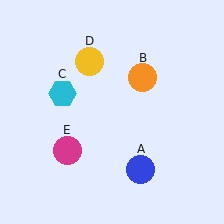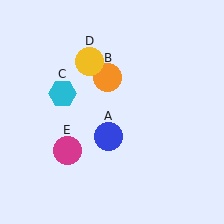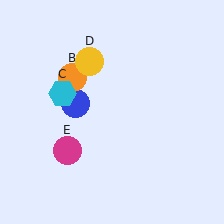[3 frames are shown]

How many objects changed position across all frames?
2 objects changed position: blue circle (object A), orange circle (object B).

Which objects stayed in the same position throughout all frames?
Cyan hexagon (object C) and yellow circle (object D) and magenta circle (object E) remained stationary.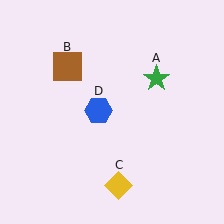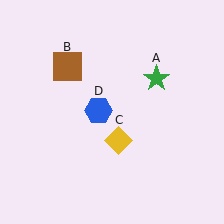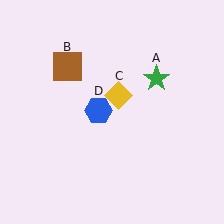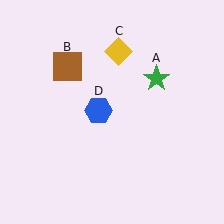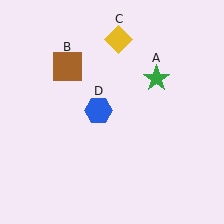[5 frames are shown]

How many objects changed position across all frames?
1 object changed position: yellow diamond (object C).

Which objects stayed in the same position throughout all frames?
Green star (object A) and brown square (object B) and blue hexagon (object D) remained stationary.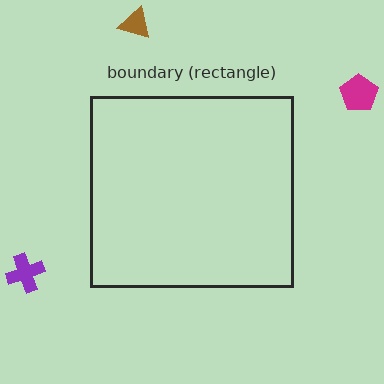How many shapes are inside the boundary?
0 inside, 3 outside.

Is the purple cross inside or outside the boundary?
Outside.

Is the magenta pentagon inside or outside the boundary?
Outside.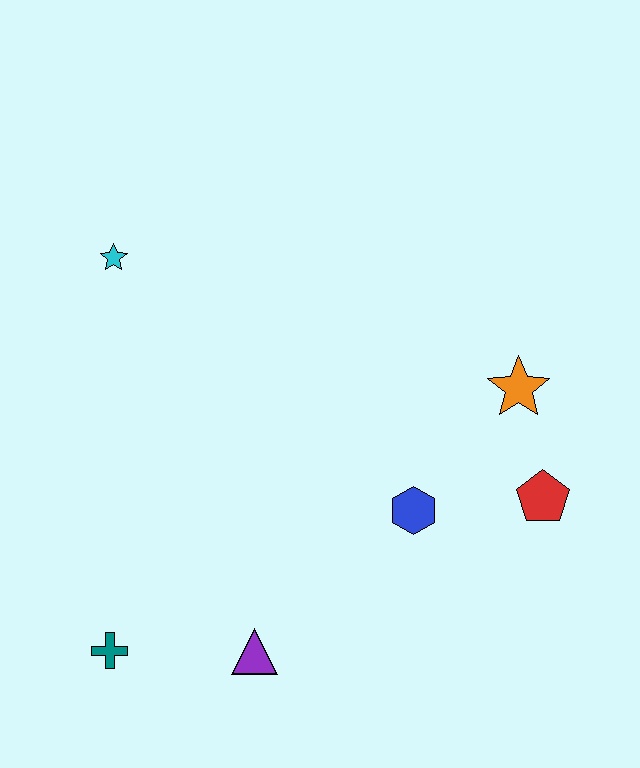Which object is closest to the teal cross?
The purple triangle is closest to the teal cross.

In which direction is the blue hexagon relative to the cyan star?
The blue hexagon is to the right of the cyan star.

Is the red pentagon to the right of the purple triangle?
Yes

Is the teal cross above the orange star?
No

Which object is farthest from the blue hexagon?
The cyan star is farthest from the blue hexagon.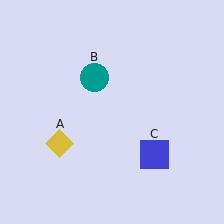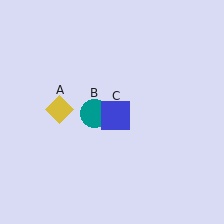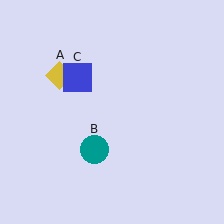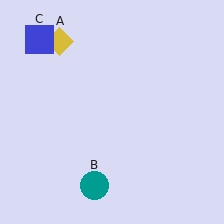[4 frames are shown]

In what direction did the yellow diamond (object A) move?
The yellow diamond (object A) moved up.